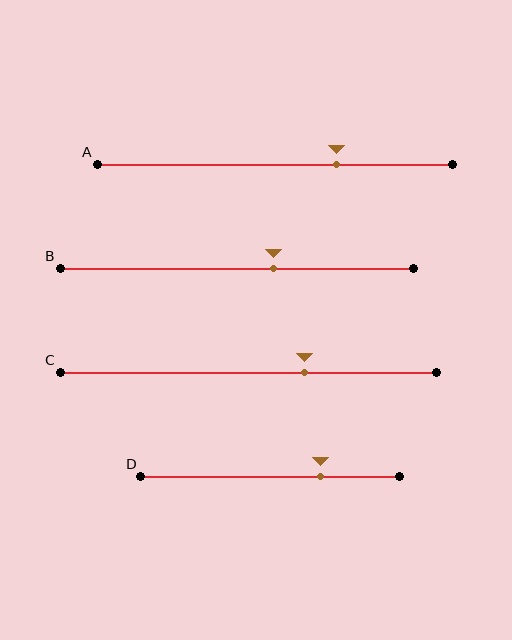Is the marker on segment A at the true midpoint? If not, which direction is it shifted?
No, the marker on segment A is shifted to the right by about 17% of the segment length.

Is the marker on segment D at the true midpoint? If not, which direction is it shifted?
No, the marker on segment D is shifted to the right by about 20% of the segment length.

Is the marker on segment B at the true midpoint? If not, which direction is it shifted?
No, the marker on segment B is shifted to the right by about 11% of the segment length.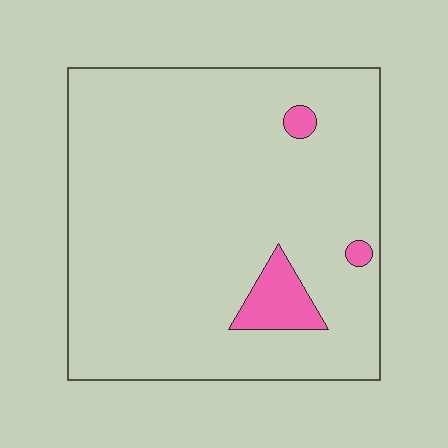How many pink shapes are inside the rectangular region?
3.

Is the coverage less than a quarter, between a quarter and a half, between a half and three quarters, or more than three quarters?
Less than a quarter.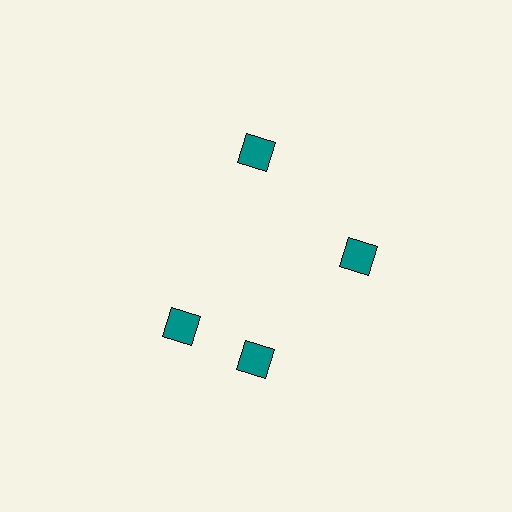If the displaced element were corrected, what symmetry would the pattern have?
It would have 4-fold rotational symmetry — the pattern would map onto itself every 90 degrees.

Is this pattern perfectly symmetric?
No. The 4 teal diamonds are arranged in a ring, but one element near the 9 o'clock position is rotated out of alignment along the ring, breaking the 4-fold rotational symmetry.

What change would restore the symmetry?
The symmetry would be restored by rotating it back into even spacing with its neighbors so that all 4 diamonds sit at equal angles and equal distance from the center.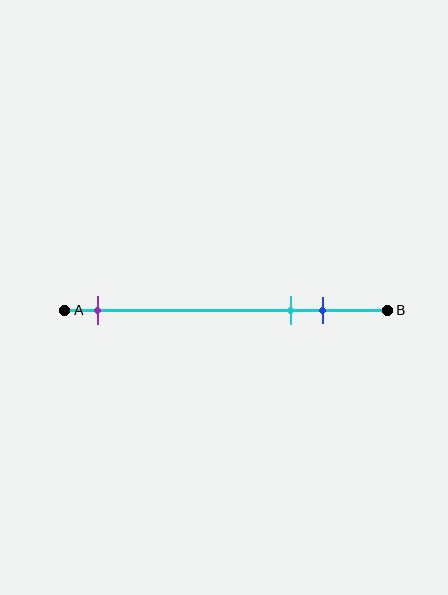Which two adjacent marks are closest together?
The cyan and blue marks are the closest adjacent pair.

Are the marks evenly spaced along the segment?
No, the marks are not evenly spaced.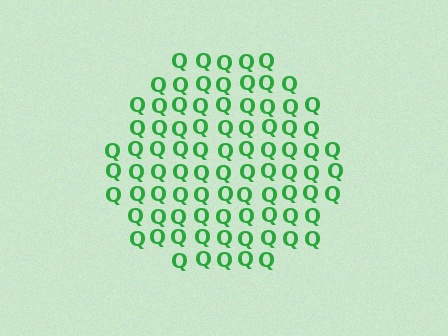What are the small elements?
The small elements are letter Q's.